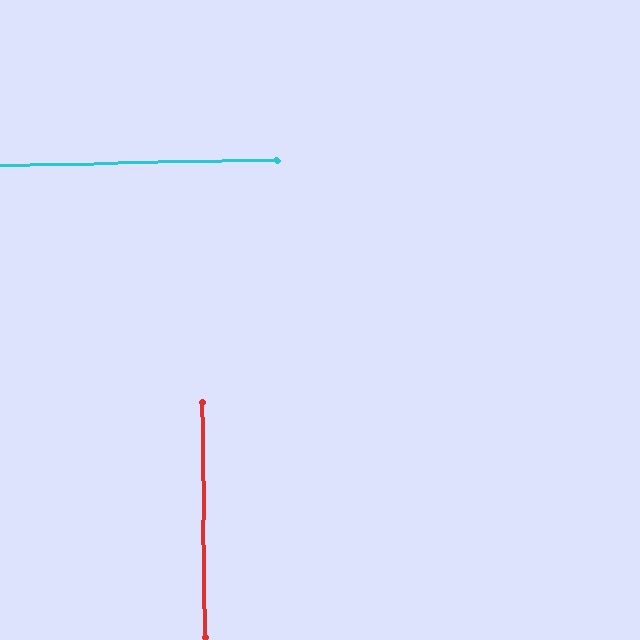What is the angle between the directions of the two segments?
Approximately 89 degrees.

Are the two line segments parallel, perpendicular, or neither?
Perpendicular — they meet at approximately 89°.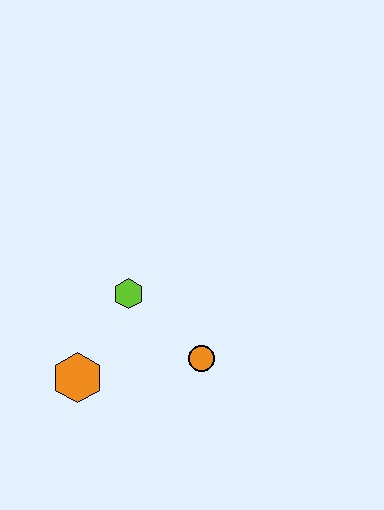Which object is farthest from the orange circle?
The orange hexagon is farthest from the orange circle.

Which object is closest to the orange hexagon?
The lime hexagon is closest to the orange hexagon.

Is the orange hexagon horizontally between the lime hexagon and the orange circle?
No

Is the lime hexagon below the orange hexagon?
No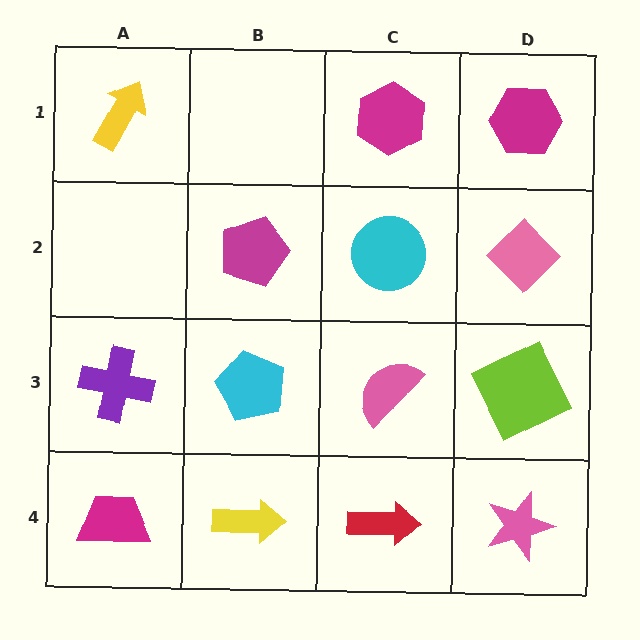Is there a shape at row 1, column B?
No, that cell is empty.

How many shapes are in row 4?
4 shapes.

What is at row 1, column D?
A magenta hexagon.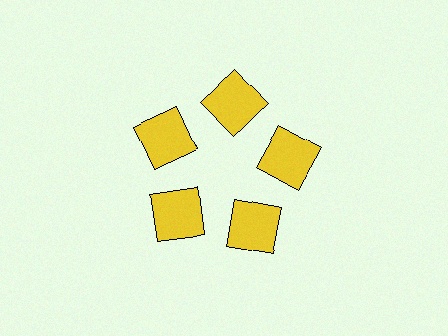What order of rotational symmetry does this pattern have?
This pattern has 5-fold rotational symmetry.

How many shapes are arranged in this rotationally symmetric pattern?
There are 5 shapes, arranged in 5 groups of 1.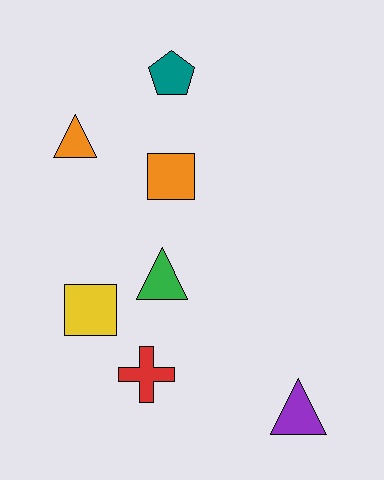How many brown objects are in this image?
There are no brown objects.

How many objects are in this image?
There are 7 objects.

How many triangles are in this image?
There are 3 triangles.